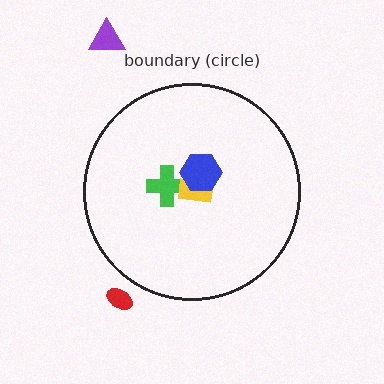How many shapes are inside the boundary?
3 inside, 2 outside.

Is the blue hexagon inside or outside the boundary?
Inside.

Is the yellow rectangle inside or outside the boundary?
Inside.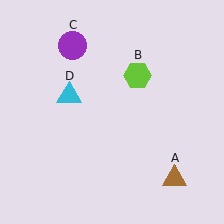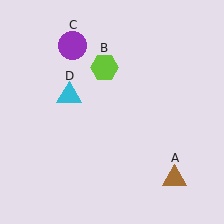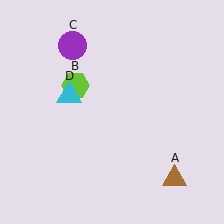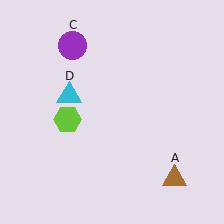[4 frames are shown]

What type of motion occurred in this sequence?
The lime hexagon (object B) rotated counterclockwise around the center of the scene.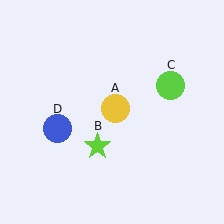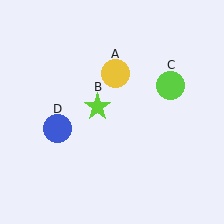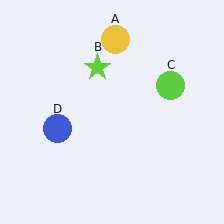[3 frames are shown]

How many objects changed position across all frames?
2 objects changed position: yellow circle (object A), lime star (object B).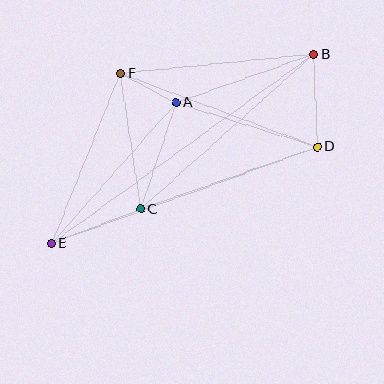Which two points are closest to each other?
Points A and F are closest to each other.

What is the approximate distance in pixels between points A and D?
The distance between A and D is approximately 148 pixels.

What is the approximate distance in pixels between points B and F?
The distance between B and F is approximately 194 pixels.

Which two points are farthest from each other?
Points B and E are farthest from each other.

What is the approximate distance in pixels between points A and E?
The distance between A and E is approximately 187 pixels.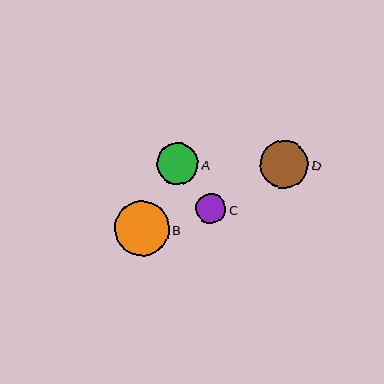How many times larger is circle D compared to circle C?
Circle D is approximately 1.6 times the size of circle C.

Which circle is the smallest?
Circle C is the smallest with a size of approximately 30 pixels.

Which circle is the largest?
Circle B is the largest with a size of approximately 55 pixels.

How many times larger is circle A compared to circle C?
Circle A is approximately 1.4 times the size of circle C.